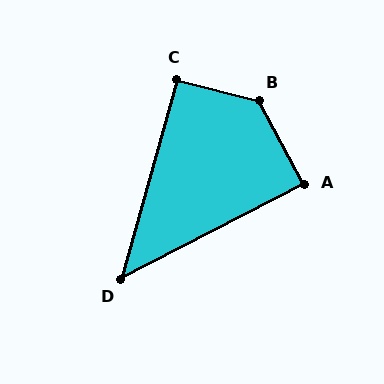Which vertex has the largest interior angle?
B, at approximately 133 degrees.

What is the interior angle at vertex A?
Approximately 89 degrees (approximately right).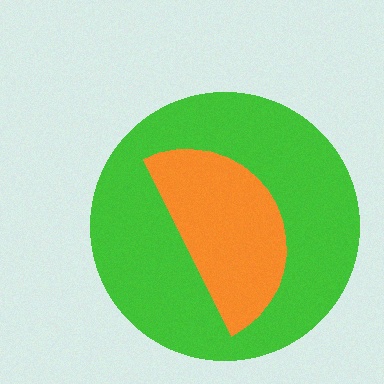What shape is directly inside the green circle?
The orange semicircle.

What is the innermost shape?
The orange semicircle.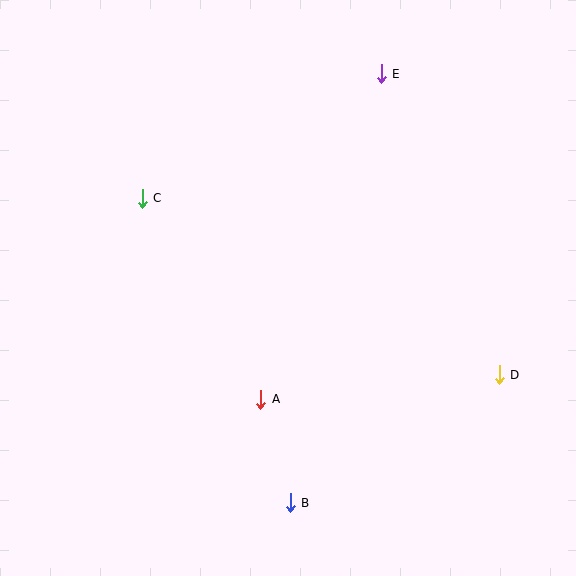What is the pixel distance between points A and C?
The distance between A and C is 234 pixels.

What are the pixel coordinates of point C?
Point C is at (142, 198).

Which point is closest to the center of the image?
Point A at (261, 399) is closest to the center.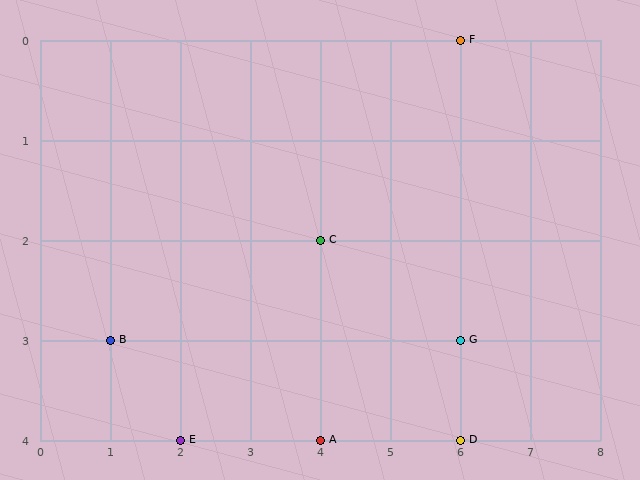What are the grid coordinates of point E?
Point E is at grid coordinates (2, 4).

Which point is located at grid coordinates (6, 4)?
Point D is at (6, 4).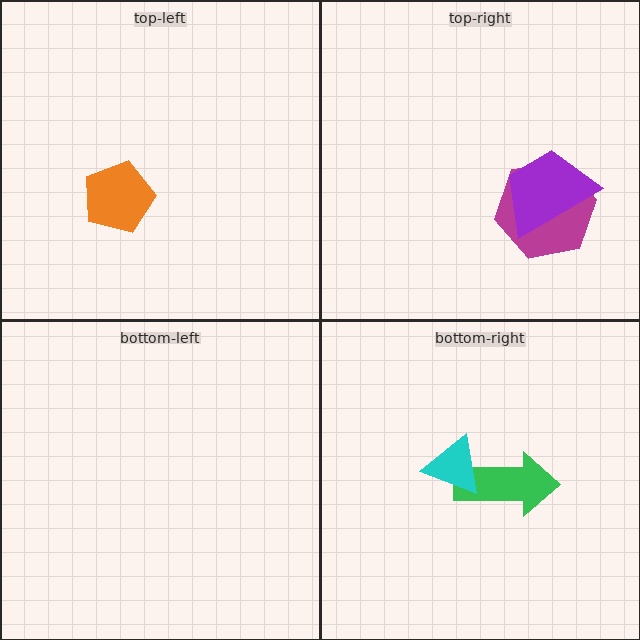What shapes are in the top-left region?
The orange pentagon.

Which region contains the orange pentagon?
The top-left region.